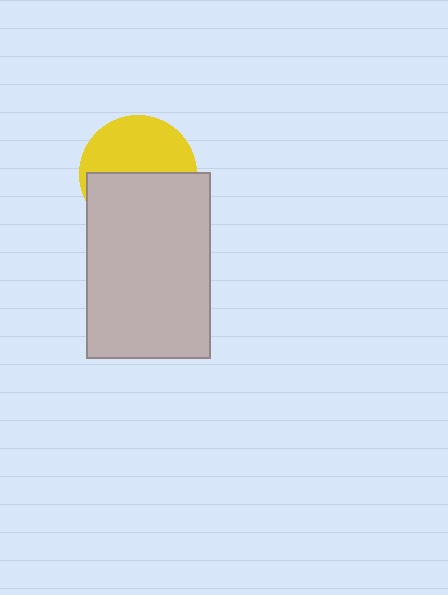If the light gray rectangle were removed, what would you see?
You would see the complete yellow circle.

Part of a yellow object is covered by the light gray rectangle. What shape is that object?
It is a circle.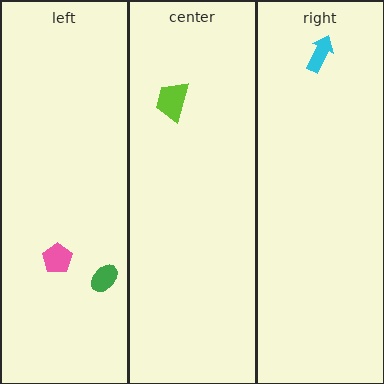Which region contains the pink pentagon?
The left region.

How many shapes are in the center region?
1.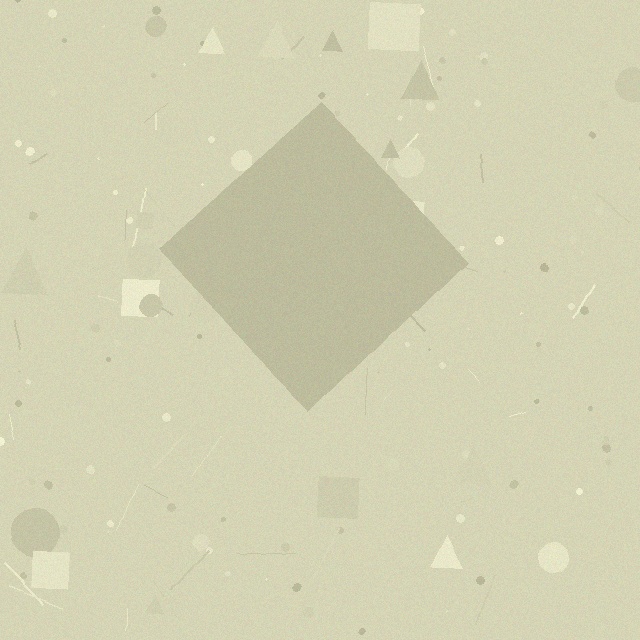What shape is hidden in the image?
A diamond is hidden in the image.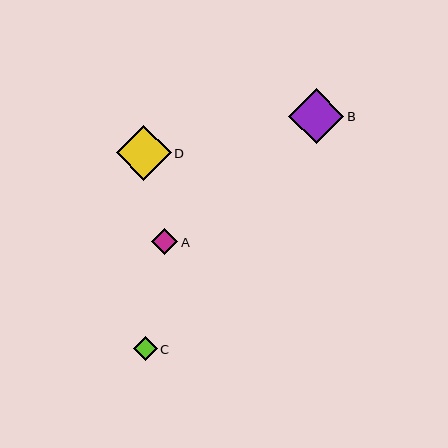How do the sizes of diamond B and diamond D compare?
Diamond B and diamond D are approximately the same size.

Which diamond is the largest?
Diamond B is the largest with a size of approximately 56 pixels.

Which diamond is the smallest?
Diamond C is the smallest with a size of approximately 23 pixels.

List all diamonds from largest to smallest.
From largest to smallest: B, D, A, C.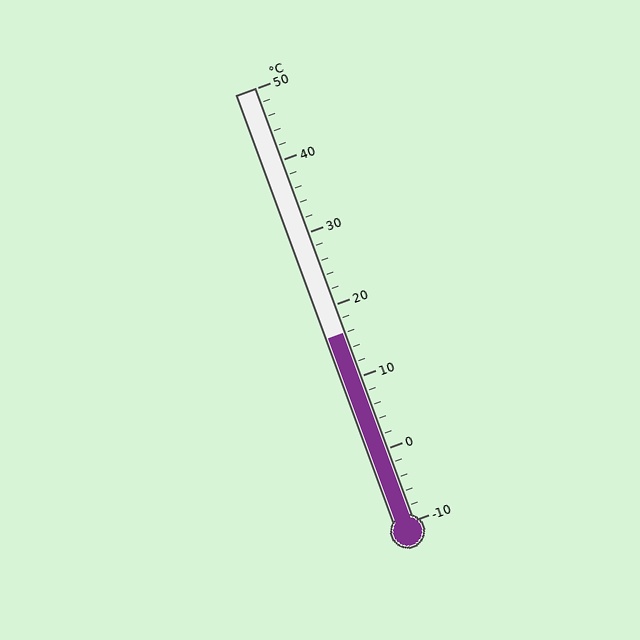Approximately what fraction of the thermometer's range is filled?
The thermometer is filled to approximately 45% of its range.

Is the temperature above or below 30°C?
The temperature is below 30°C.